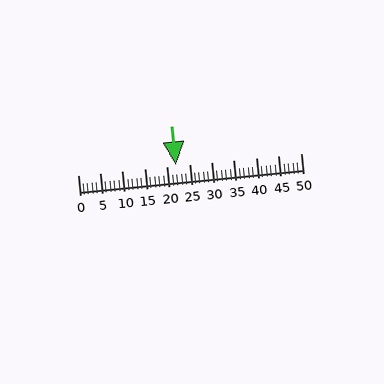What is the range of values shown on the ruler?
The ruler shows values from 0 to 50.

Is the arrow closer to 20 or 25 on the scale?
The arrow is closer to 20.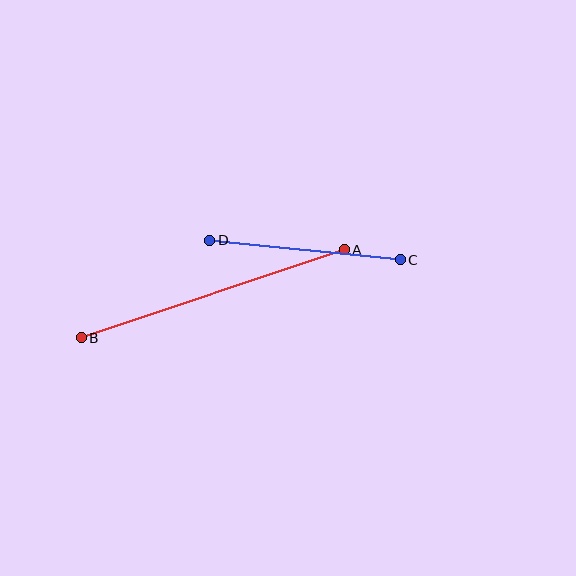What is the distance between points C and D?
The distance is approximately 192 pixels.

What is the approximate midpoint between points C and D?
The midpoint is at approximately (305, 250) pixels.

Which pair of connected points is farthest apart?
Points A and B are farthest apart.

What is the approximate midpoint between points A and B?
The midpoint is at approximately (213, 294) pixels.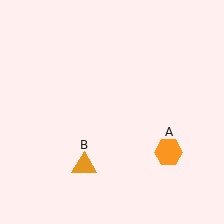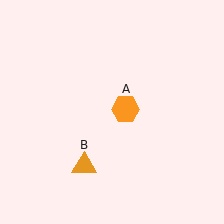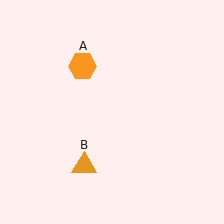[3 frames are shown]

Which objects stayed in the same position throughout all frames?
Orange triangle (object B) remained stationary.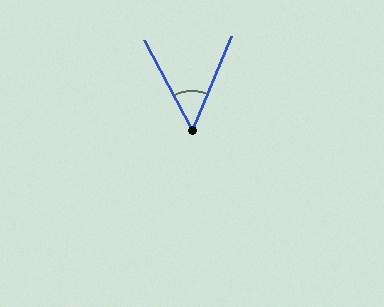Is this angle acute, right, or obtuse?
It is acute.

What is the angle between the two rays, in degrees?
Approximately 51 degrees.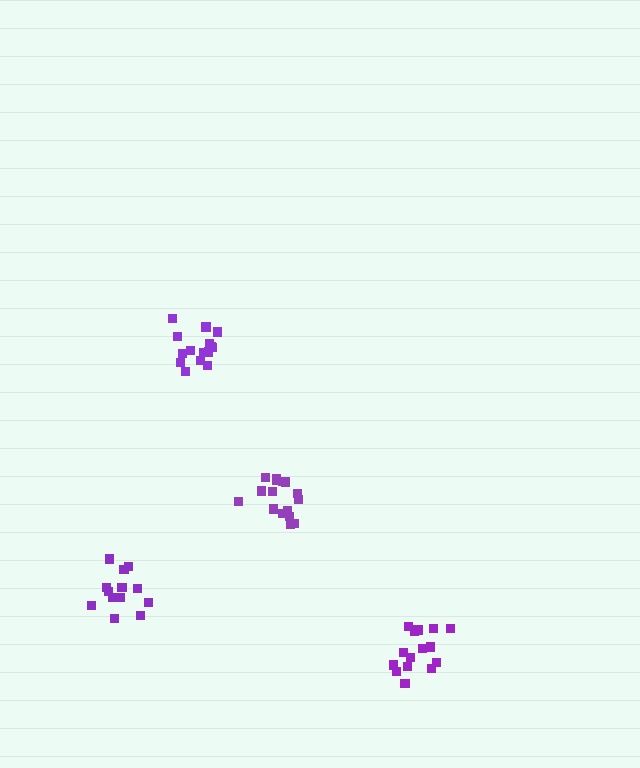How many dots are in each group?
Group 1: 13 dots, Group 2: 15 dots, Group 3: 16 dots, Group 4: 15 dots (59 total).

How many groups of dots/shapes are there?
There are 4 groups.